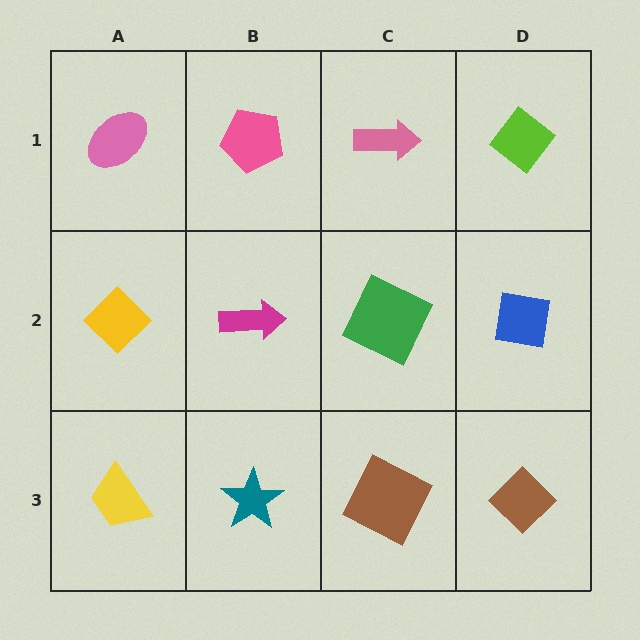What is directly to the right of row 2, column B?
A green square.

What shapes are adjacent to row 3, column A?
A yellow diamond (row 2, column A), a teal star (row 3, column B).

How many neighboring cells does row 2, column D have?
3.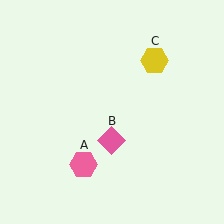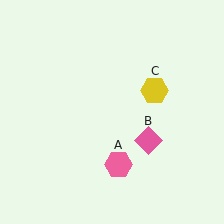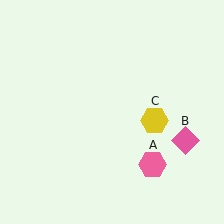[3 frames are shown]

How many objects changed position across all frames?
3 objects changed position: pink hexagon (object A), pink diamond (object B), yellow hexagon (object C).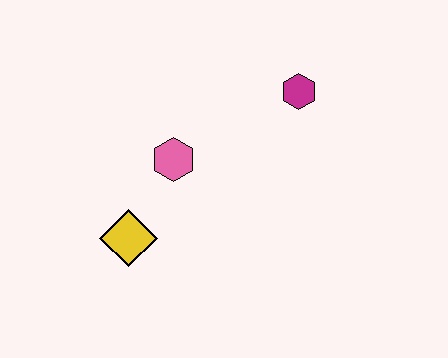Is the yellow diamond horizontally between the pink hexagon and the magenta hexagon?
No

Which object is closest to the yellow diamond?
The pink hexagon is closest to the yellow diamond.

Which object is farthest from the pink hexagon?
The magenta hexagon is farthest from the pink hexagon.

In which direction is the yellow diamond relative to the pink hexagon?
The yellow diamond is below the pink hexagon.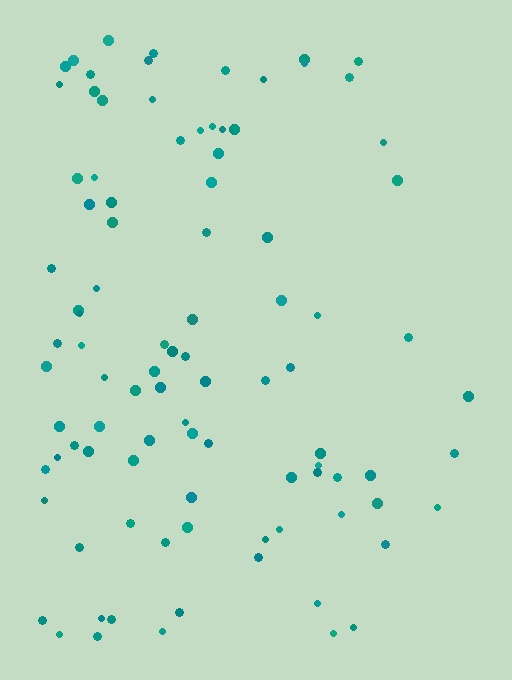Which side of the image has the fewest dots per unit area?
The right.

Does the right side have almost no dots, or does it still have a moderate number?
Still a moderate number, just noticeably fewer than the left.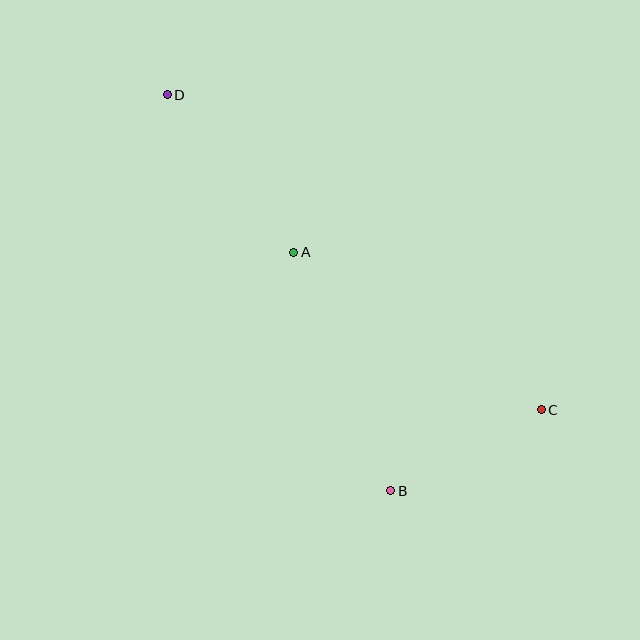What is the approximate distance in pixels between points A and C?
The distance between A and C is approximately 294 pixels.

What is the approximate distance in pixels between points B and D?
The distance between B and D is approximately 455 pixels.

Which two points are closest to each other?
Points B and C are closest to each other.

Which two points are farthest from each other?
Points C and D are farthest from each other.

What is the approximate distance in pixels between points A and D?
The distance between A and D is approximately 202 pixels.